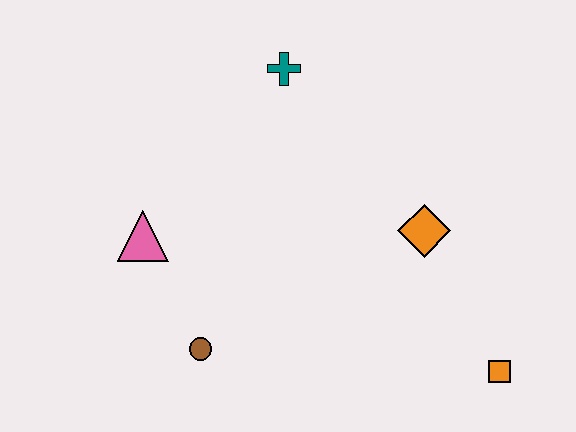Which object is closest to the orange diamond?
The orange square is closest to the orange diamond.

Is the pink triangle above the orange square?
Yes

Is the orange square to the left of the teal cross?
No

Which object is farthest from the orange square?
The pink triangle is farthest from the orange square.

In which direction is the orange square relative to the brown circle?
The orange square is to the right of the brown circle.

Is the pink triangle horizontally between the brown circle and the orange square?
No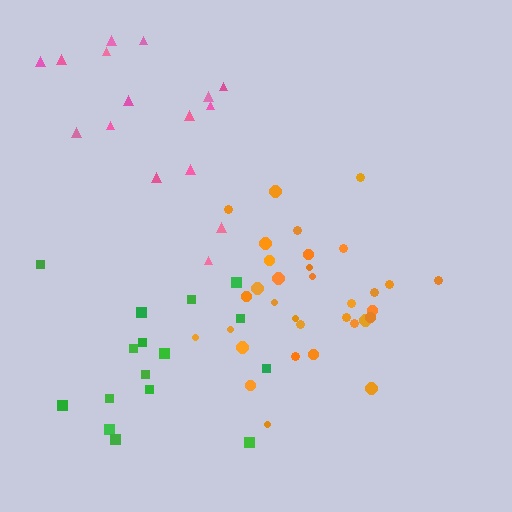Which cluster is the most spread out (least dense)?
Pink.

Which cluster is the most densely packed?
Orange.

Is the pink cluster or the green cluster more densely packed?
Green.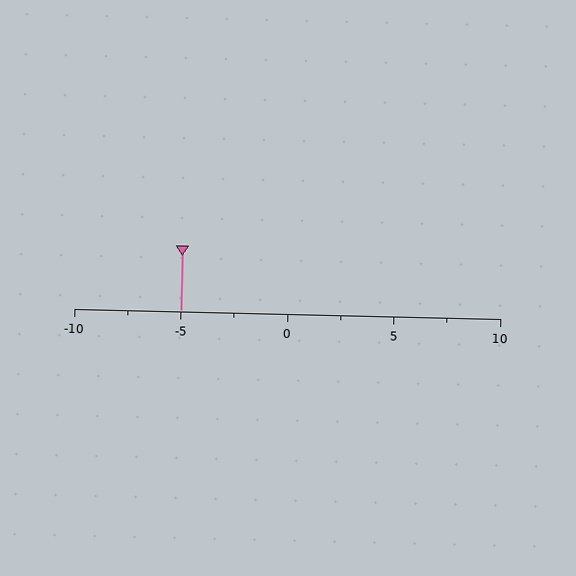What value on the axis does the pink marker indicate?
The marker indicates approximately -5.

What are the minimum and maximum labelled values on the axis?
The axis runs from -10 to 10.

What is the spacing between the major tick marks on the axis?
The major ticks are spaced 5 apart.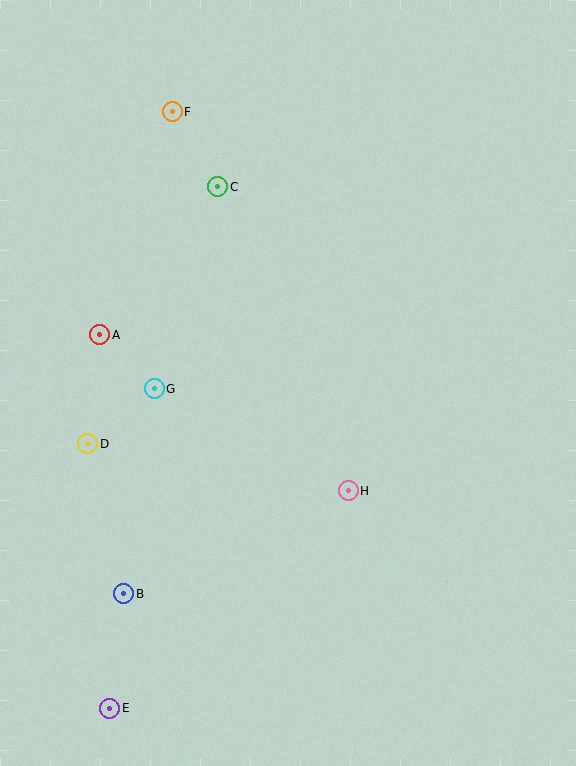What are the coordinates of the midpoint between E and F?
The midpoint between E and F is at (141, 410).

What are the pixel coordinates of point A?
Point A is at (100, 335).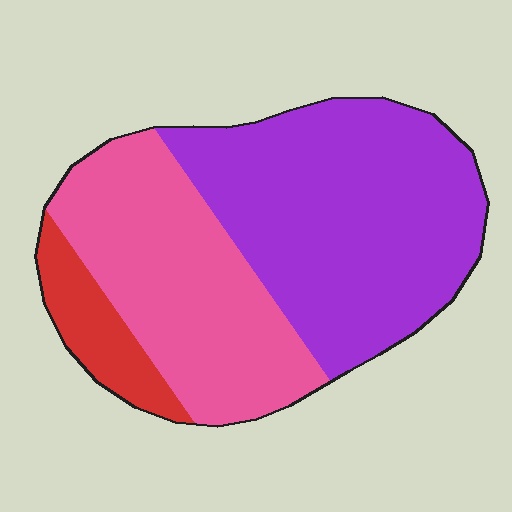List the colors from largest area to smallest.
From largest to smallest: purple, pink, red.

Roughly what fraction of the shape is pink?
Pink covers roughly 40% of the shape.